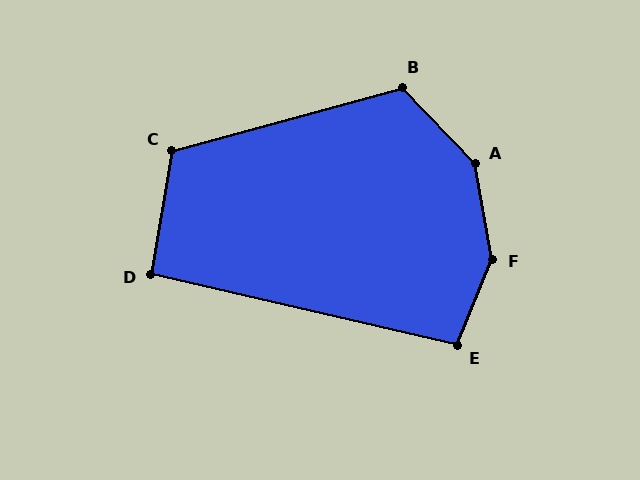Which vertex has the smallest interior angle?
D, at approximately 93 degrees.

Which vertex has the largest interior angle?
F, at approximately 148 degrees.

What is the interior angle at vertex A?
Approximately 146 degrees (obtuse).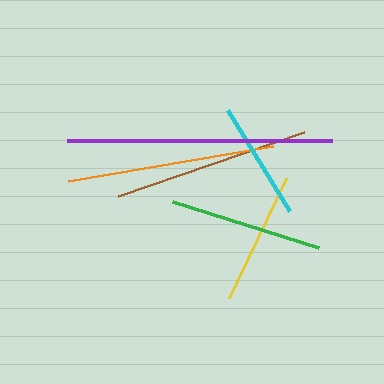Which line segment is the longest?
The purple line is the longest at approximately 265 pixels.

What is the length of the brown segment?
The brown segment is approximately 197 pixels long.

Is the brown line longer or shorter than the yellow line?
The brown line is longer than the yellow line.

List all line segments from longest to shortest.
From longest to shortest: purple, orange, brown, green, yellow, cyan.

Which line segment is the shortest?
The cyan line is the shortest at approximately 118 pixels.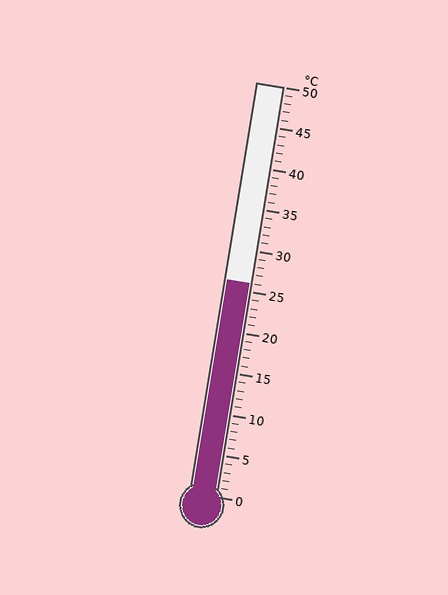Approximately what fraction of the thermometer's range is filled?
The thermometer is filled to approximately 50% of its range.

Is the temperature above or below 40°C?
The temperature is below 40°C.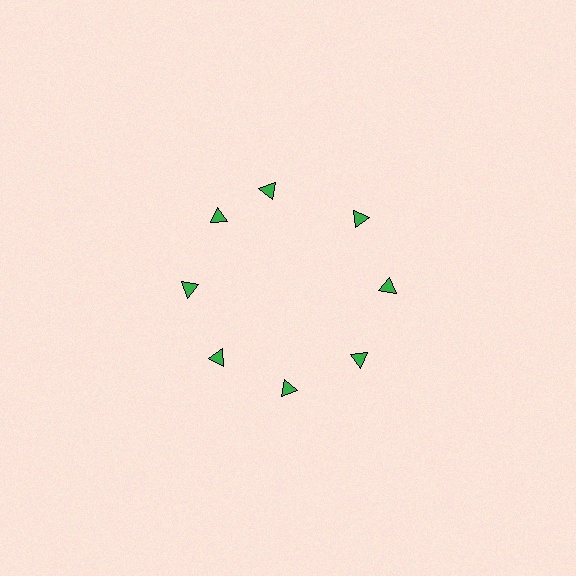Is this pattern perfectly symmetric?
No. The 8 green triangles are arranged in a ring, but one element near the 12 o'clock position is rotated out of alignment along the ring, breaking the 8-fold rotational symmetry.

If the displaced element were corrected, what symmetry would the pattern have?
It would have 8-fold rotational symmetry — the pattern would map onto itself every 45 degrees.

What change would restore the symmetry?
The symmetry would be restored by rotating it back into even spacing with its neighbors so that all 8 triangles sit at equal angles and equal distance from the center.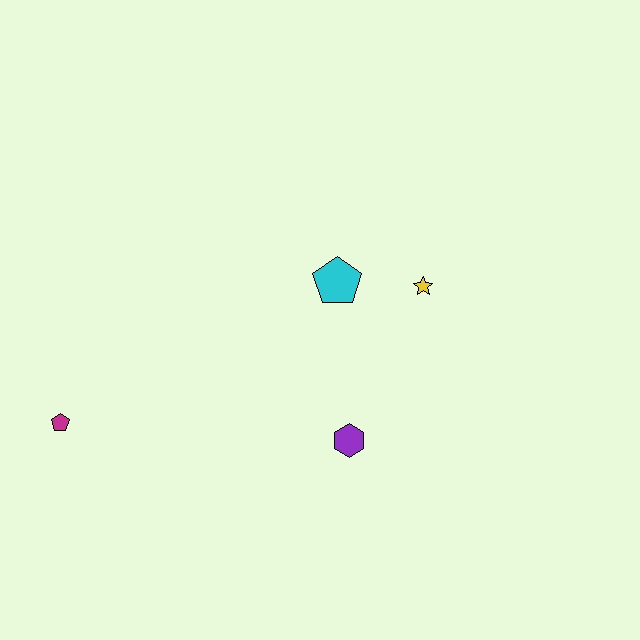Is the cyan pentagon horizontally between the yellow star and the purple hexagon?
No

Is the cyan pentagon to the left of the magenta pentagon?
No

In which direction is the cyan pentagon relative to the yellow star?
The cyan pentagon is to the left of the yellow star.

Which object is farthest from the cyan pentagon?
The magenta pentagon is farthest from the cyan pentagon.